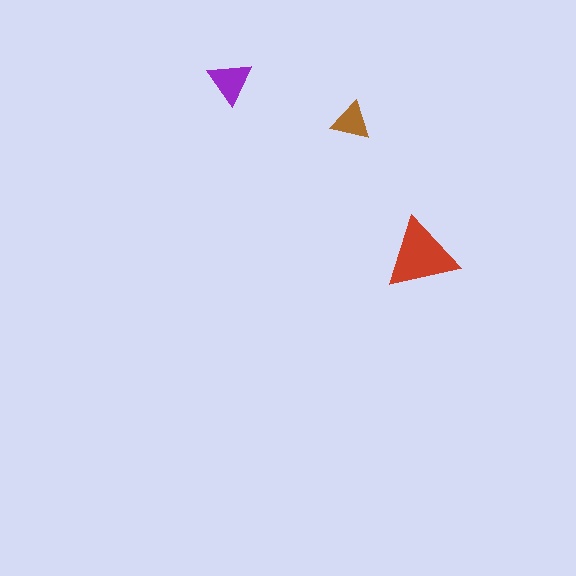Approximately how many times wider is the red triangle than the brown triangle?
About 2 times wider.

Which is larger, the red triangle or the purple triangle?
The red one.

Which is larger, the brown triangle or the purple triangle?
The purple one.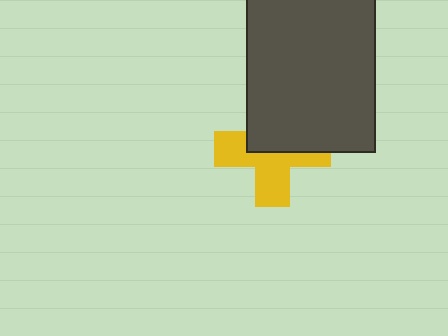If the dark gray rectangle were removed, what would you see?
You would see the complete yellow cross.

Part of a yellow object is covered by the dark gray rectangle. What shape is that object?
It is a cross.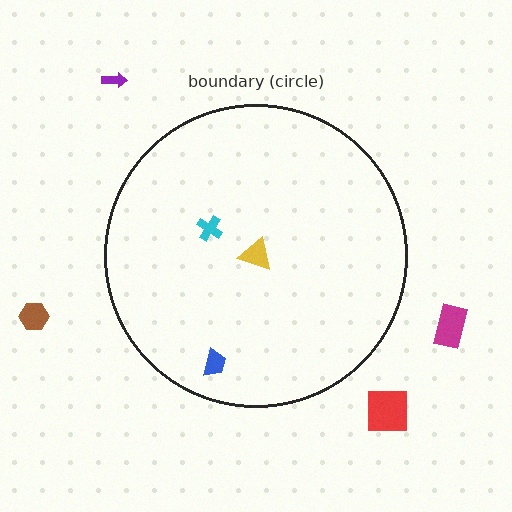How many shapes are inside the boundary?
3 inside, 4 outside.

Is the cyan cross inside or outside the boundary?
Inside.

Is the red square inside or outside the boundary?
Outside.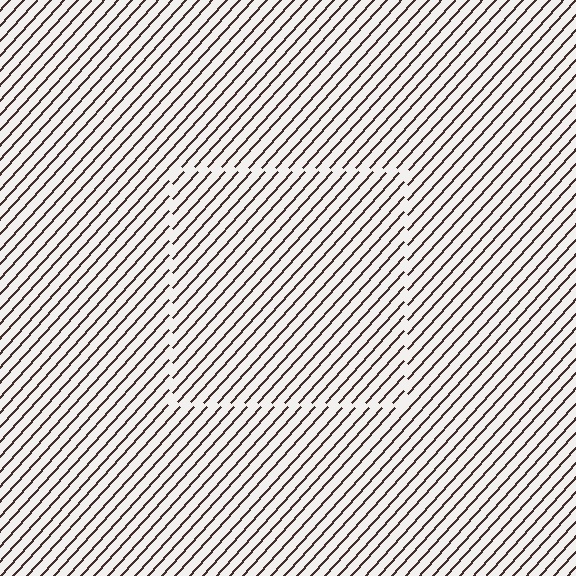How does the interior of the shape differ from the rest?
The interior of the shape contains the same grating, shifted by half a period — the contour is defined by the phase discontinuity where line-ends from the inner and outer gratings abut.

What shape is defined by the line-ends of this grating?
An illusory square. The interior of the shape contains the same grating, shifted by half a period — the contour is defined by the phase discontinuity where line-ends from the inner and outer gratings abut.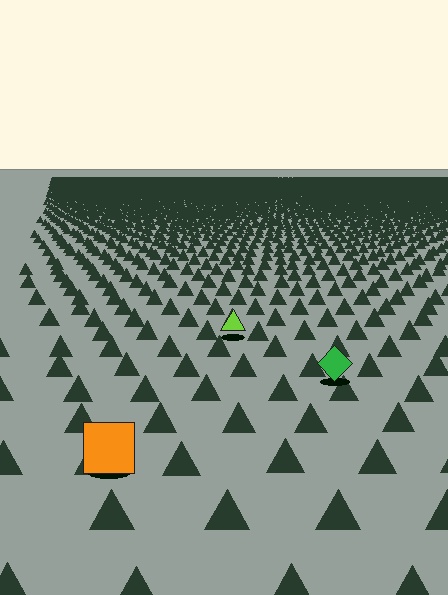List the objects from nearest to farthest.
From nearest to farthest: the orange square, the green diamond, the lime triangle.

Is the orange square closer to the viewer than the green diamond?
Yes. The orange square is closer — you can tell from the texture gradient: the ground texture is coarser near it.